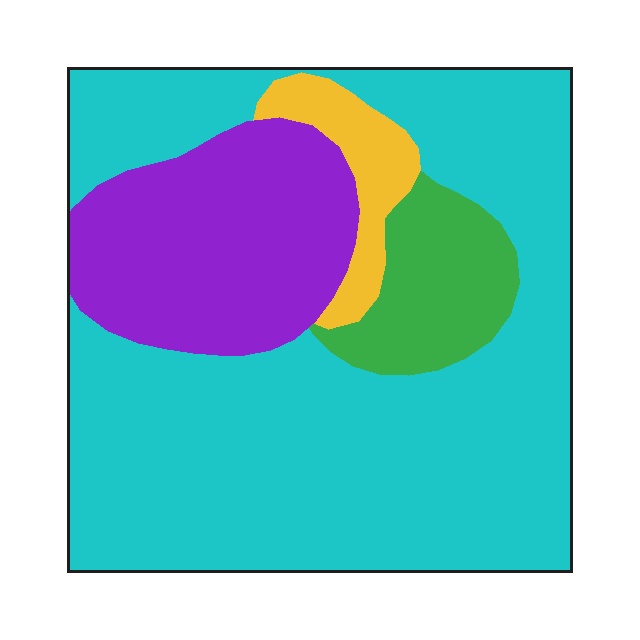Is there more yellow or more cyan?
Cyan.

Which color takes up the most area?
Cyan, at roughly 65%.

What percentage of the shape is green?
Green covers around 10% of the shape.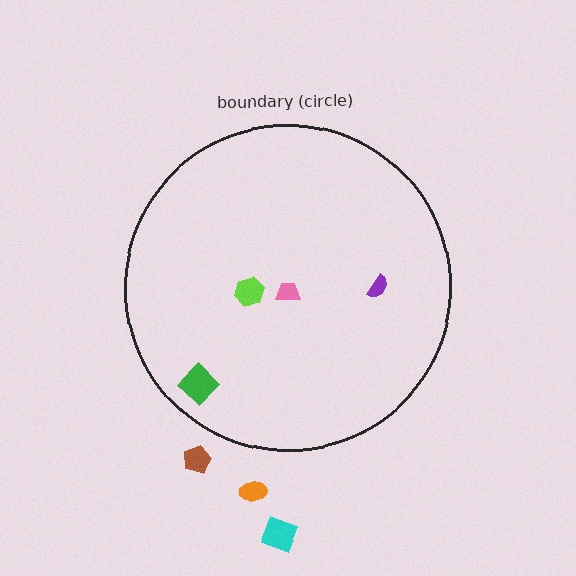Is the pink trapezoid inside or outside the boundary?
Inside.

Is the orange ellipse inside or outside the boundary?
Outside.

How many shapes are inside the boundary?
4 inside, 3 outside.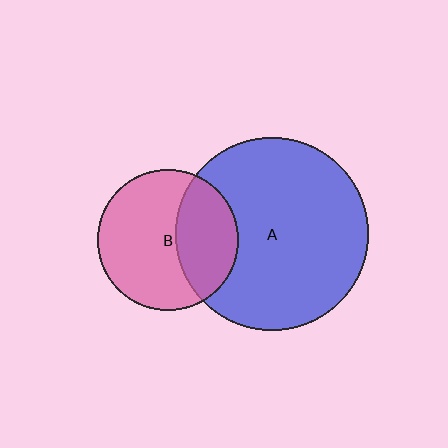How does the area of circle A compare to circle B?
Approximately 1.9 times.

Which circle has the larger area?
Circle A (blue).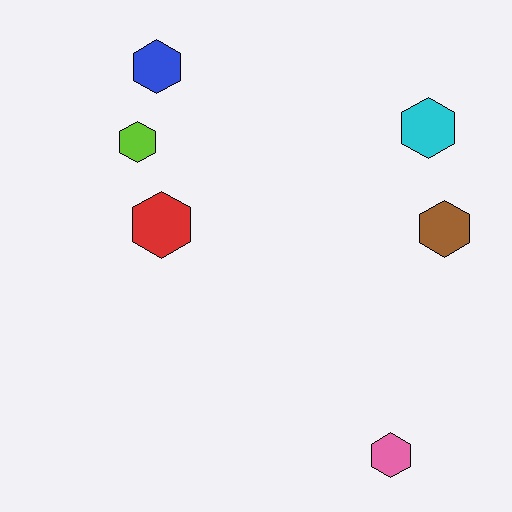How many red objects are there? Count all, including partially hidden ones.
There is 1 red object.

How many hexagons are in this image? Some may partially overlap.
There are 6 hexagons.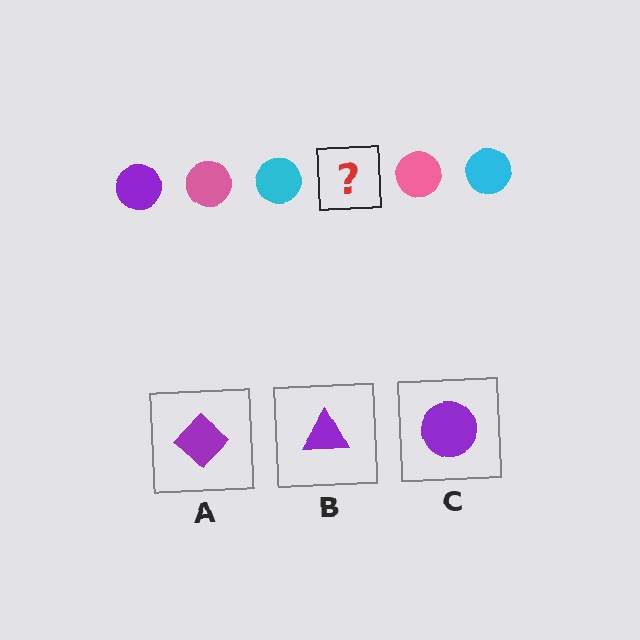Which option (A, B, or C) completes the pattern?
C.